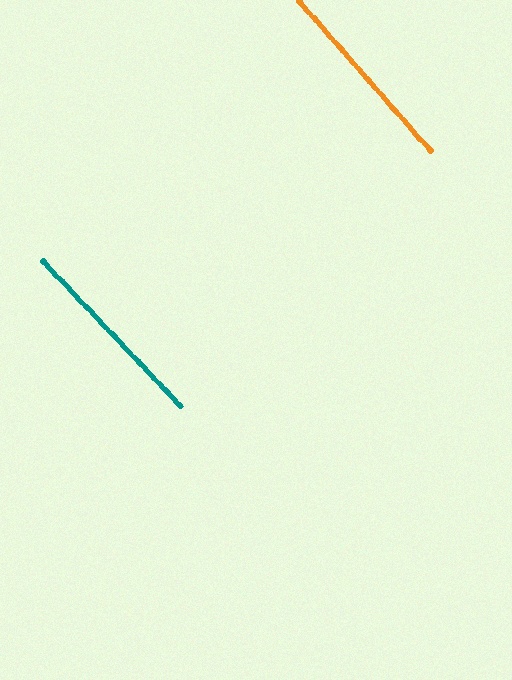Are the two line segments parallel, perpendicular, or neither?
Parallel — their directions differ by only 2.0°.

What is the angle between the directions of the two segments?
Approximately 2 degrees.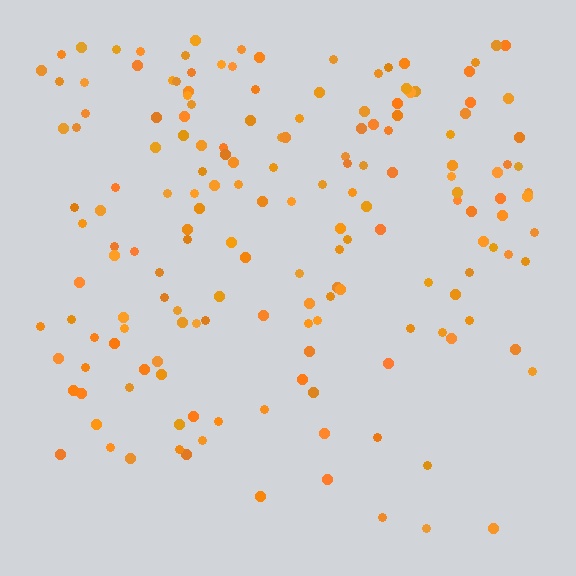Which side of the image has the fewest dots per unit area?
The bottom.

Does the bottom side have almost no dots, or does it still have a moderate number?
Still a moderate number, just noticeably fewer than the top.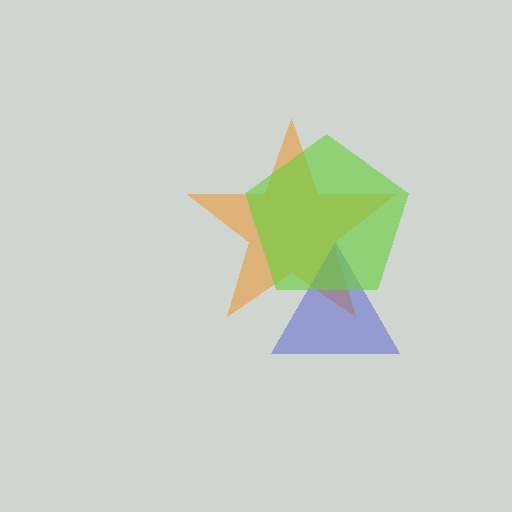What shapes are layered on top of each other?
The layered shapes are: an orange star, a blue triangle, a lime pentagon.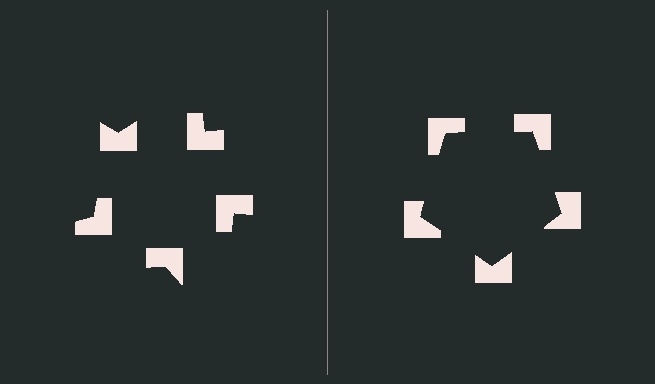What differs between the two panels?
The notched squares are positioned identically on both sides; only the wedge orientations differ. On the right they align to a pentagon; on the left they are misaligned.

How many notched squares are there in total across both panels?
10 — 5 on each side.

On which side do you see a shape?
An illusory pentagon appears on the right side. On the left side the wedge cuts are rotated, so no coherent shape forms.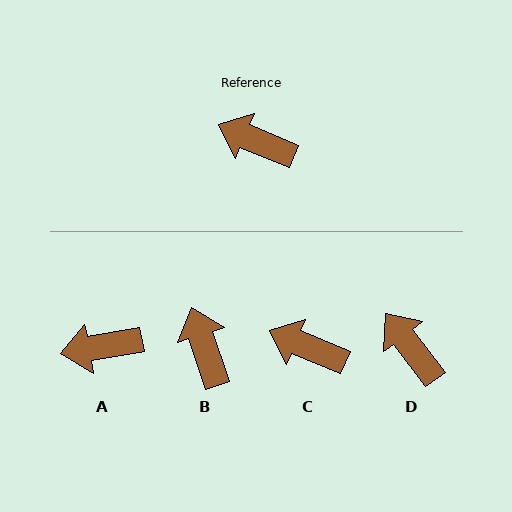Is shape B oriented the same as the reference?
No, it is off by about 49 degrees.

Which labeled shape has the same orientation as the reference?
C.